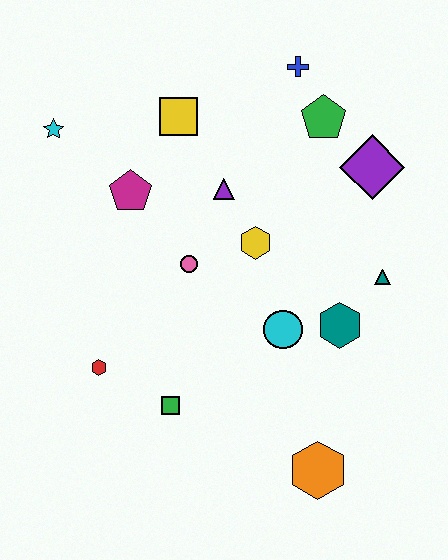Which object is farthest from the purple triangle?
The orange hexagon is farthest from the purple triangle.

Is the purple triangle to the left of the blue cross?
Yes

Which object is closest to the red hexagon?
The green square is closest to the red hexagon.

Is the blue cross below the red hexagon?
No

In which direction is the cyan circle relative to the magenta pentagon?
The cyan circle is to the right of the magenta pentagon.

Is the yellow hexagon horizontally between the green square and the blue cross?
Yes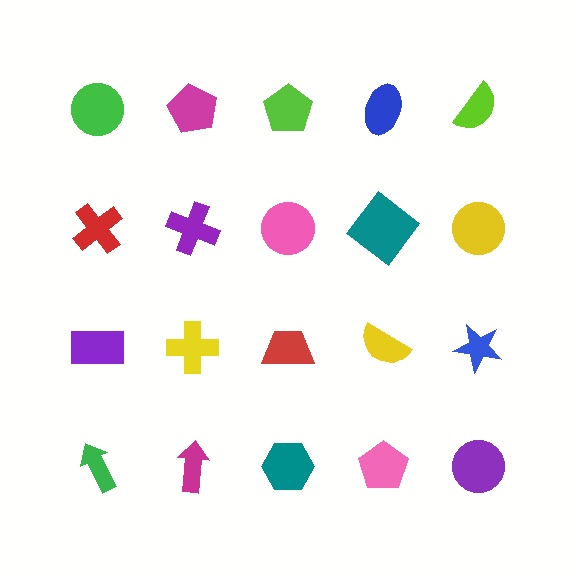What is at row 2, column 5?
A yellow circle.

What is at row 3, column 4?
A yellow semicircle.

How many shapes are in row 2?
5 shapes.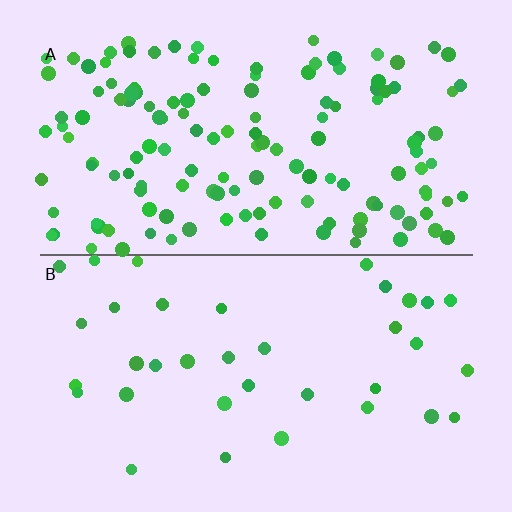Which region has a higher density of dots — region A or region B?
A (the top).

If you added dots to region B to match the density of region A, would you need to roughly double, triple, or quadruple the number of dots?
Approximately quadruple.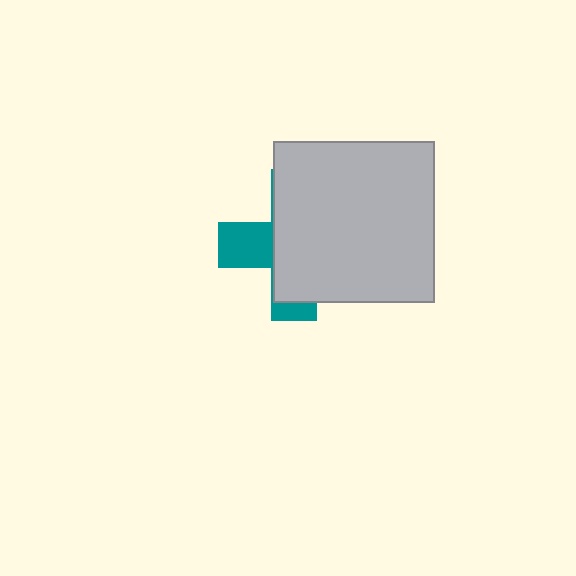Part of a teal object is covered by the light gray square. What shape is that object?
It is a cross.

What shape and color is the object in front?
The object in front is a light gray square.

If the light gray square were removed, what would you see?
You would see the complete teal cross.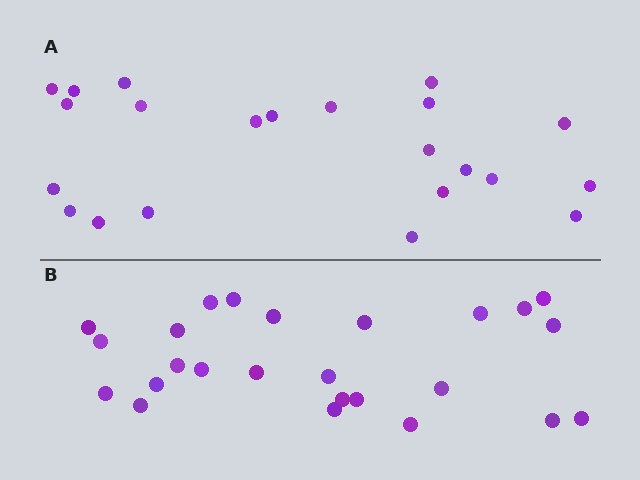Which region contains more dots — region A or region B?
Region B (the bottom region) has more dots.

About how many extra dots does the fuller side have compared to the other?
Region B has just a few more — roughly 2 or 3 more dots than region A.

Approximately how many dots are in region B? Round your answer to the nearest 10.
About 20 dots. (The exact count is 25, which rounds to 20.)